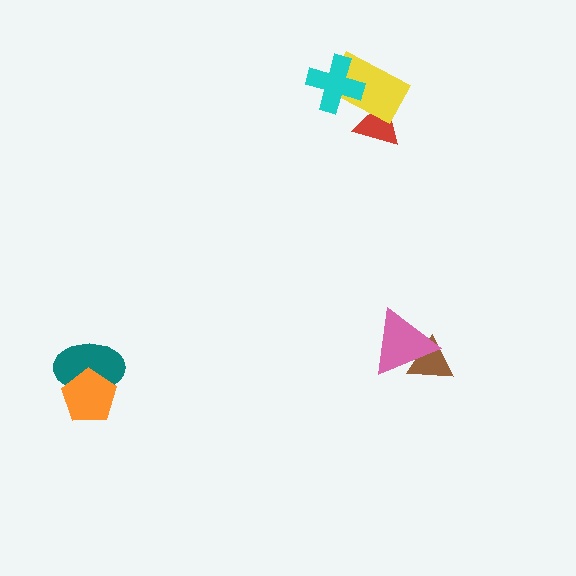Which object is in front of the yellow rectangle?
The cyan cross is in front of the yellow rectangle.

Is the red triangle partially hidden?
Yes, it is partially covered by another shape.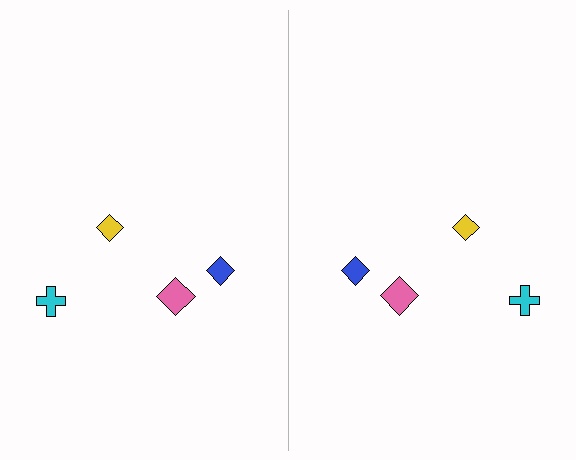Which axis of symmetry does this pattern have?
The pattern has a vertical axis of symmetry running through the center of the image.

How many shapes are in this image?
There are 8 shapes in this image.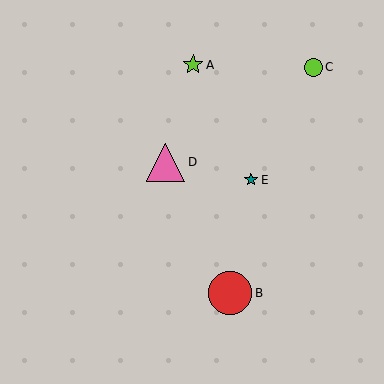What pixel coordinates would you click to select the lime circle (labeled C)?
Click at (313, 67) to select the lime circle C.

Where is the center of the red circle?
The center of the red circle is at (230, 293).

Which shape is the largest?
The red circle (labeled B) is the largest.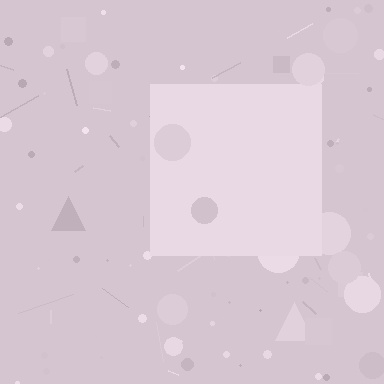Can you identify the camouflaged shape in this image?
The camouflaged shape is a square.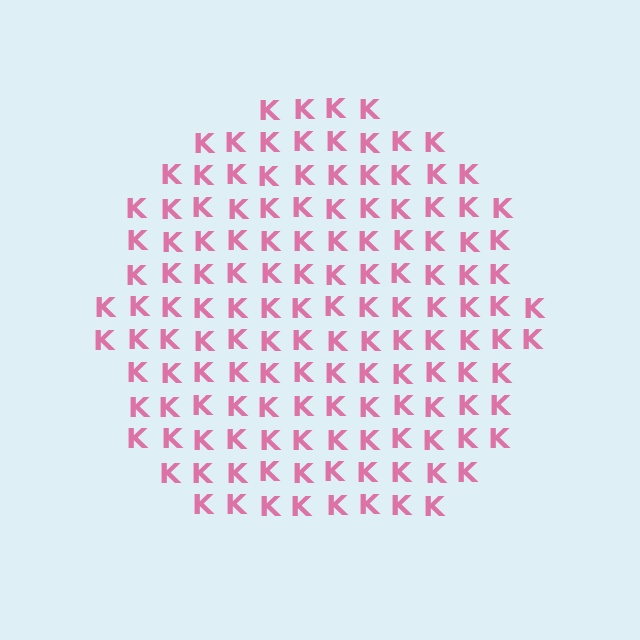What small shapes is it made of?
It is made of small letter K's.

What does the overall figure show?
The overall figure shows a circle.